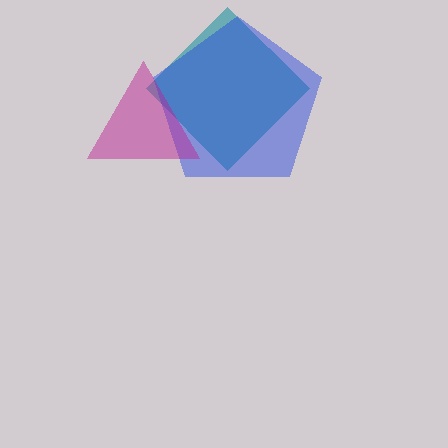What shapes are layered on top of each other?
The layered shapes are: a teal diamond, a blue pentagon, a magenta triangle.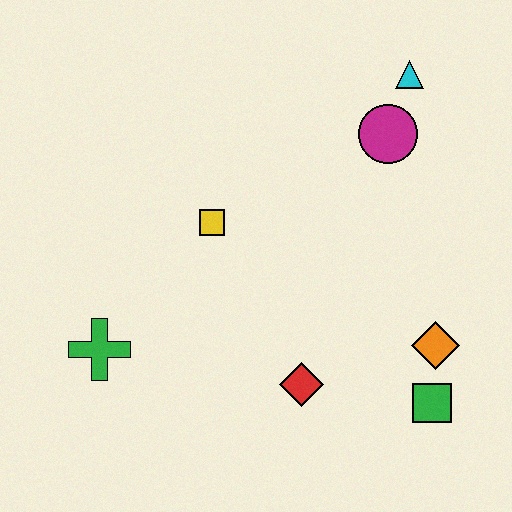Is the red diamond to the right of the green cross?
Yes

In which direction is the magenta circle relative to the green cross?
The magenta circle is to the right of the green cross.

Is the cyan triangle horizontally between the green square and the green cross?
Yes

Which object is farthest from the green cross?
The cyan triangle is farthest from the green cross.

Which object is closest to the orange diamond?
The green square is closest to the orange diamond.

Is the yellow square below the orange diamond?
No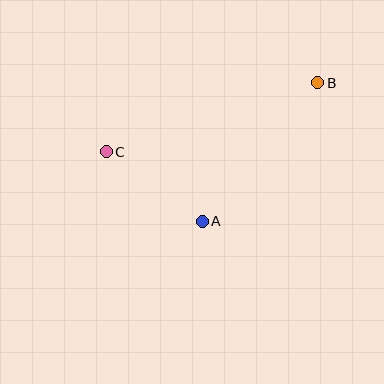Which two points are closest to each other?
Points A and C are closest to each other.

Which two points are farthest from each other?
Points B and C are farthest from each other.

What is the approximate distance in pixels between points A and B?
The distance between A and B is approximately 180 pixels.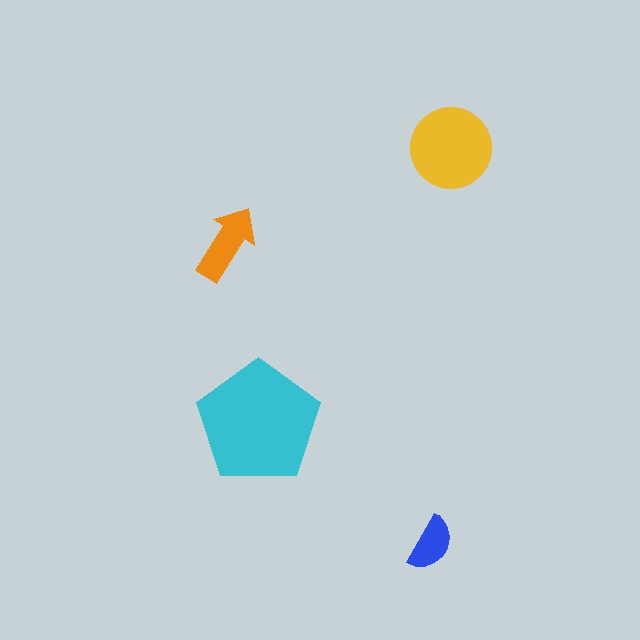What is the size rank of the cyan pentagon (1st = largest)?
1st.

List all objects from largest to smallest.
The cyan pentagon, the yellow circle, the orange arrow, the blue semicircle.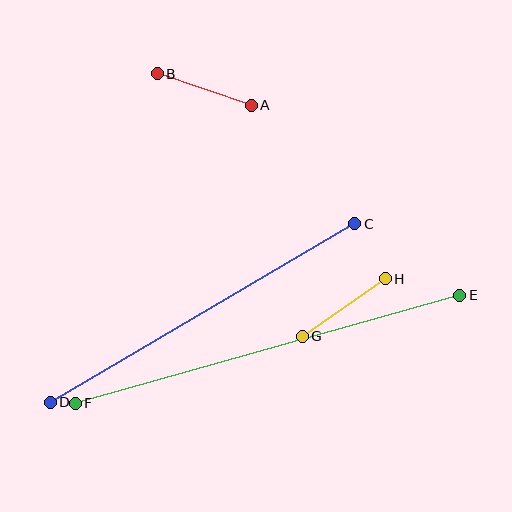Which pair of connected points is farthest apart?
Points E and F are farthest apart.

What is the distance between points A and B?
The distance is approximately 99 pixels.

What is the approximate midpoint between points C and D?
The midpoint is at approximately (202, 313) pixels.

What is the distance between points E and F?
The distance is approximately 400 pixels.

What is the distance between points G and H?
The distance is approximately 101 pixels.